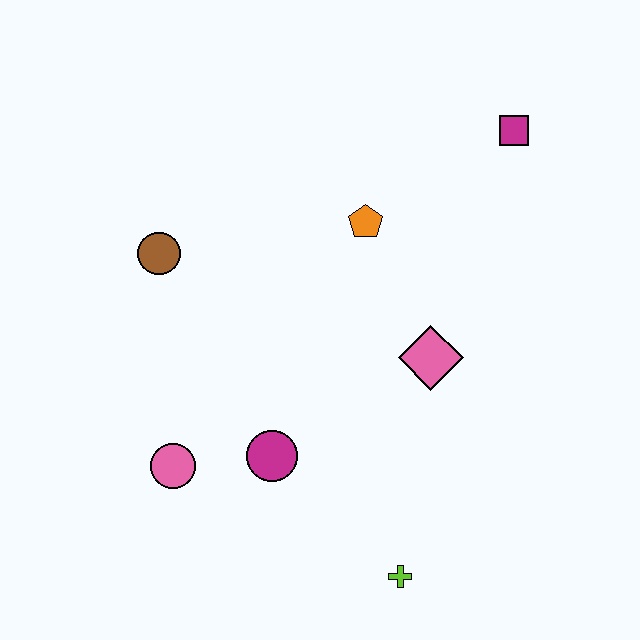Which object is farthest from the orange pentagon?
The lime cross is farthest from the orange pentagon.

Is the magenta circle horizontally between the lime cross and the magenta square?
No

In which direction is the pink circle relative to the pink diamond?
The pink circle is to the left of the pink diamond.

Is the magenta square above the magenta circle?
Yes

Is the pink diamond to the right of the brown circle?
Yes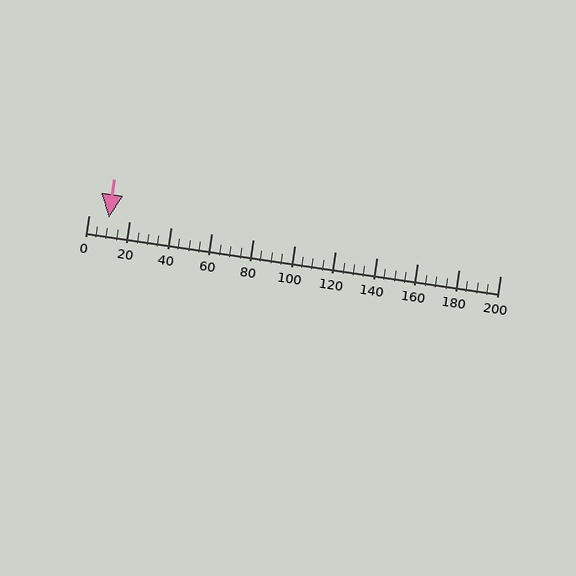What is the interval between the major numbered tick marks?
The major tick marks are spaced 20 units apart.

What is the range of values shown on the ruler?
The ruler shows values from 0 to 200.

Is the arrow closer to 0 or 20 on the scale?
The arrow is closer to 20.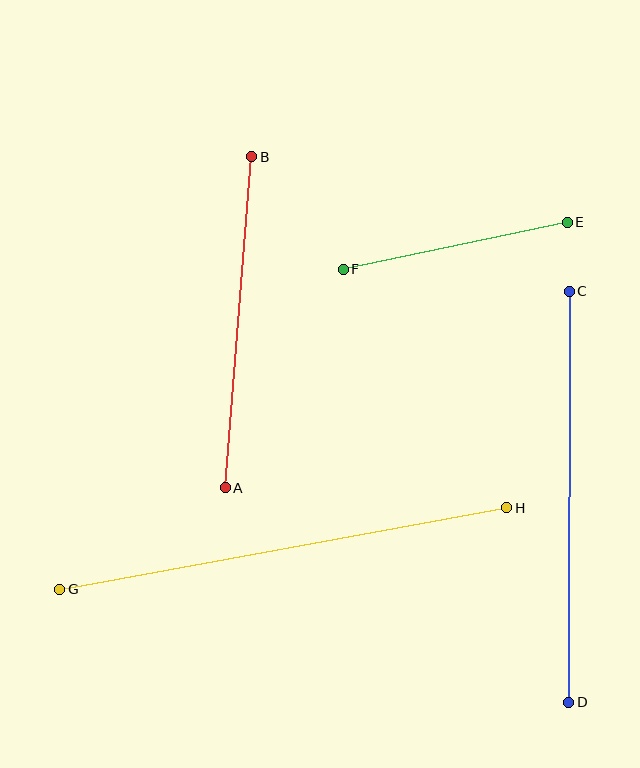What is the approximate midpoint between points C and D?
The midpoint is at approximately (569, 497) pixels.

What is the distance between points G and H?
The distance is approximately 454 pixels.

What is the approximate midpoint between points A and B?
The midpoint is at approximately (238, 322) pixels.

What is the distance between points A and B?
The distance is approximately 332 pixels.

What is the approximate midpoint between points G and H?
The midpoint is at approximately (283, 548) pixels.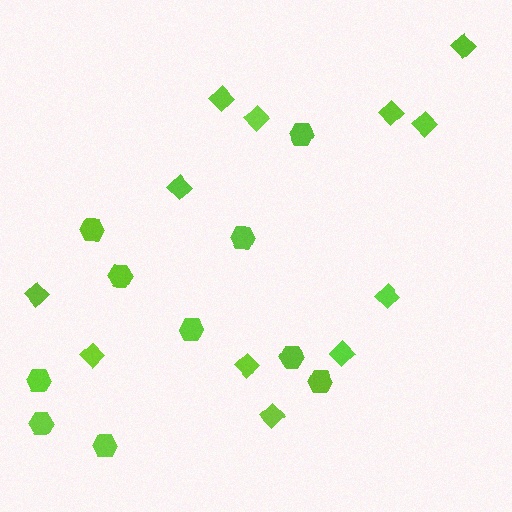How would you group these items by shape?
There are 2 groups: one group of diamonds (12) and one group of hexagons (10).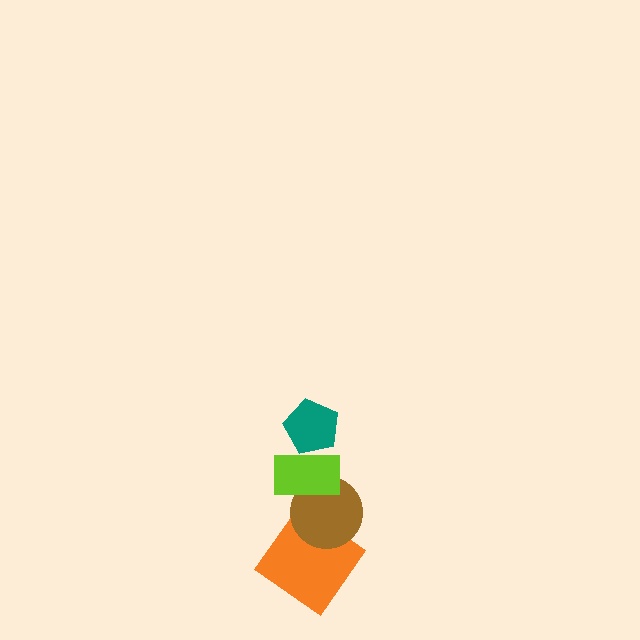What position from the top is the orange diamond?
The orange diamond is 4th from the top.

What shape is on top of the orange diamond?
The brown circle is on top of the orange diamond.